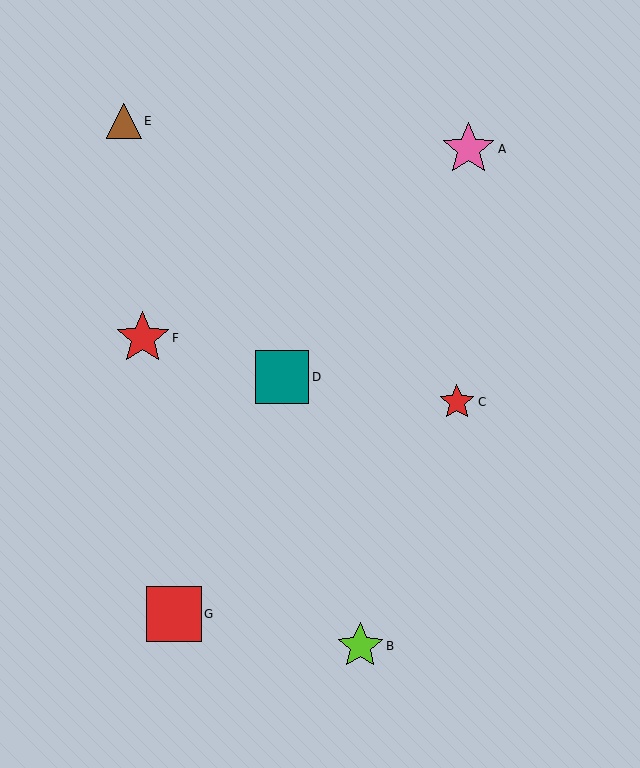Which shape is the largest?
The red square (labeled G) is the largest.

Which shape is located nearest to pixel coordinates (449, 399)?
The red star (labeled C) at (457, 402) is nearest to that location.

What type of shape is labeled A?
Shape A is a pink star.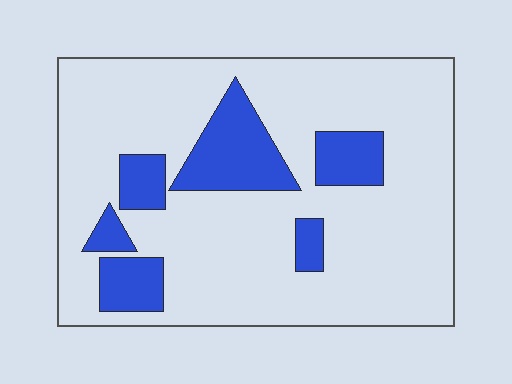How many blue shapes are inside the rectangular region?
6.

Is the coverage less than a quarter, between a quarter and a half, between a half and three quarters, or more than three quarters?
Less than a quarter.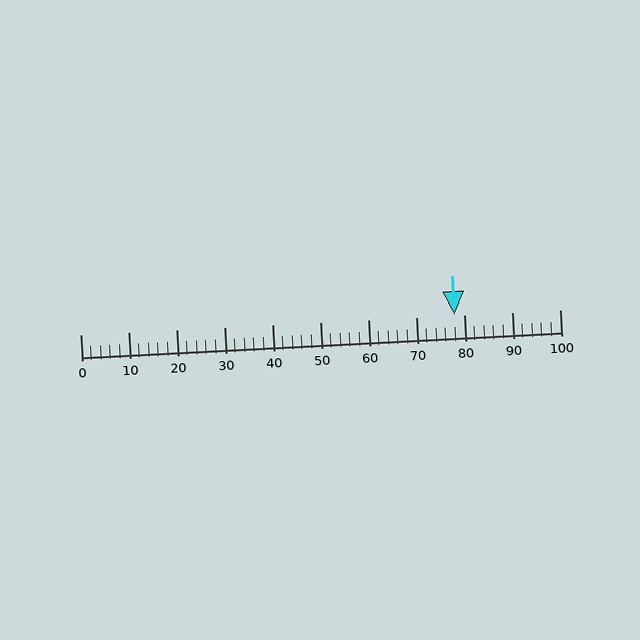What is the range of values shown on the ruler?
The ruler shows values from 0 to 100.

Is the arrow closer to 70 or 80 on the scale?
The arrow is closer to 80.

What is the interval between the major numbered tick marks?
The major tick marks are spaced 10 units apart.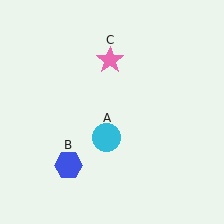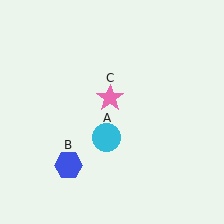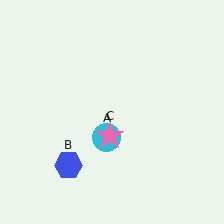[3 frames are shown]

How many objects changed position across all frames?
1 object changed position: pink star (object C).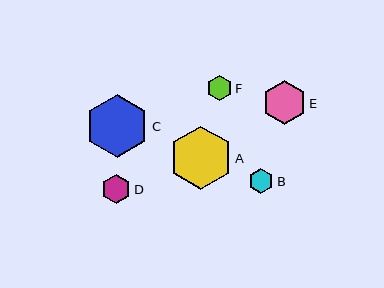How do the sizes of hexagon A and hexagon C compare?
Hexagon A and hexagon C are approximately the same size.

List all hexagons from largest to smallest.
From largest to smallest: A, C, E, D, F, B.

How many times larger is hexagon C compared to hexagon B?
Hexagon C is approximately 2.5 times the size of hexagon B.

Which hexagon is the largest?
Hexagon A is the largest with a size of approximately 63 pixels.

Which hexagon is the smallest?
Hexagon B is the smallest with a size of approximately 25 pixels.